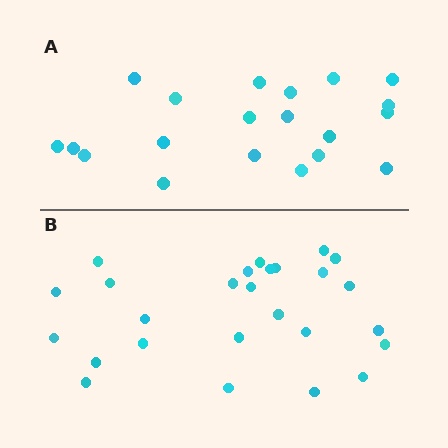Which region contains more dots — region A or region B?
Region B (the bottom region) has more dots.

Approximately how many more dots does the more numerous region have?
Region B has about 6 more dots than region A.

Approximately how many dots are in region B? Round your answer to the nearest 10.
About 30 dots. (The exact count is 26, which rounds to 30.)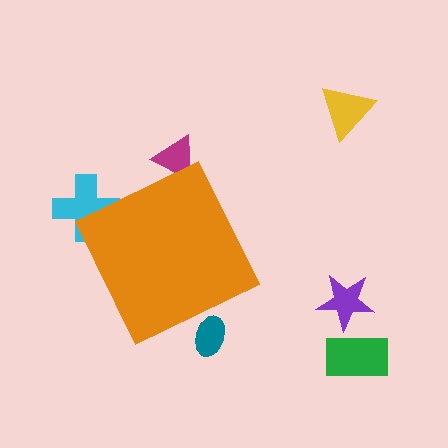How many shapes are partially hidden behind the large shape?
3 shapes are partially hidden.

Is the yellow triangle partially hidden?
No, the yellow triangle is fully visible.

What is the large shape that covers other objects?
An orange diamond.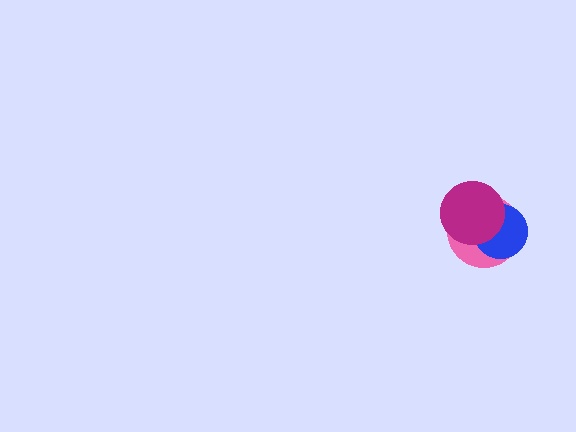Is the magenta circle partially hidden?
No, no other shape covers it.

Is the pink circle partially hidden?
Yes, it is partially covered by another shape.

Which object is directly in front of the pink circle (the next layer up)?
The blue circle is directly in front of the pink circle.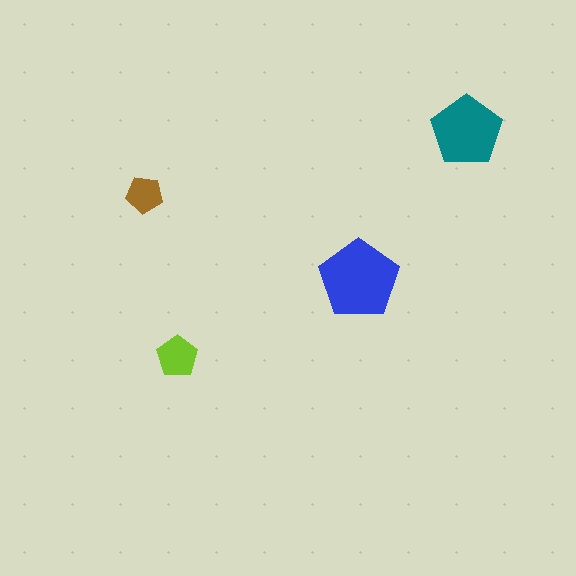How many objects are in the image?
There are 4 objects in the image.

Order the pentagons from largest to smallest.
the blue one, the teal one, the lime one, the brown one.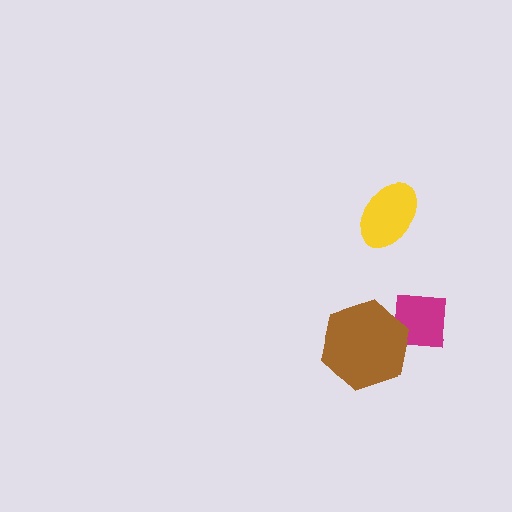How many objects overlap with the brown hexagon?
1 object overlaps with the brown hexagon.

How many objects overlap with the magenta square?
1 object overlaps with the magenta square.